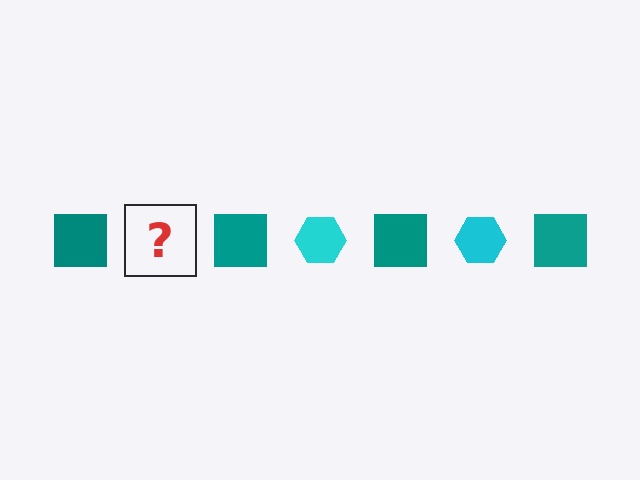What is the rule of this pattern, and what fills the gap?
The rule is that the pattern alternates between teal square and cyan hexagon. The gap should be filled with a cyan hexagon.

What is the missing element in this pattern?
The missing element is a cyan hexagon.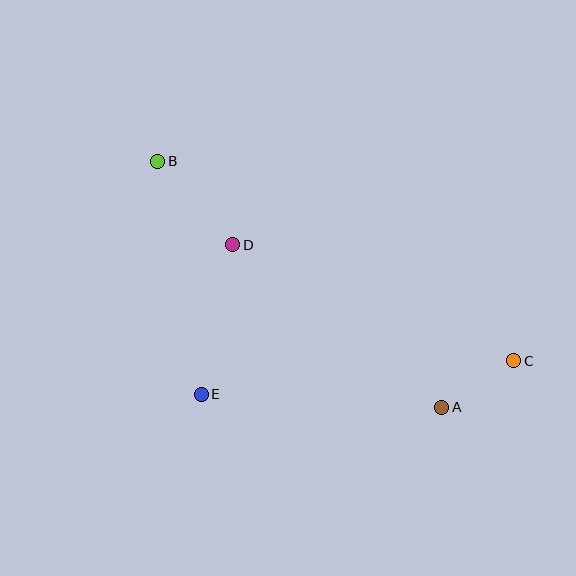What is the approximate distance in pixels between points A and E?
The distance between A and E is approximately 241 pixels.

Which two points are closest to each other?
Points A and C are closest to each other.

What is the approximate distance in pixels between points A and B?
The distance between A and B is approximately 376 pixels.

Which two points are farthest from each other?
Points B and C are farthest from each other.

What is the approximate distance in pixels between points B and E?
The distance between B and E is approximately 237 pixels.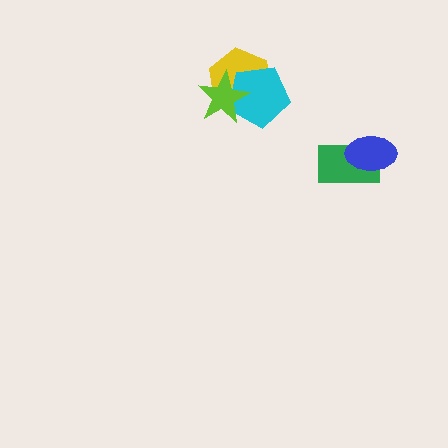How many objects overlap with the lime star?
2 objects overlap with the lime star.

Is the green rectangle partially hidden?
Yes, it is partially covered by another shape.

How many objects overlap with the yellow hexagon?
2 objects overlap with the yellow hexagon.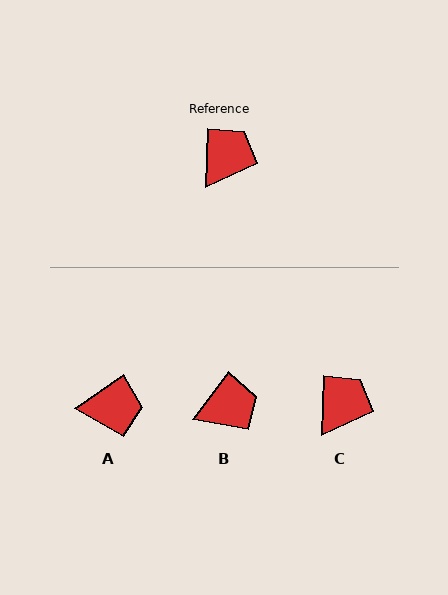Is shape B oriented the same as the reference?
No, it is off by about 36 degrees.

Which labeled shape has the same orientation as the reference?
C.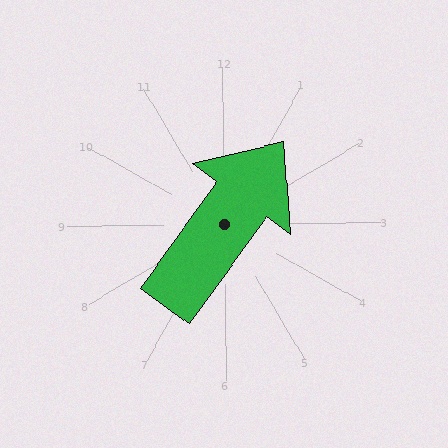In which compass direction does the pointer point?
Northeast.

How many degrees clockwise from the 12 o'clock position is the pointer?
Approximately 36 degrees.